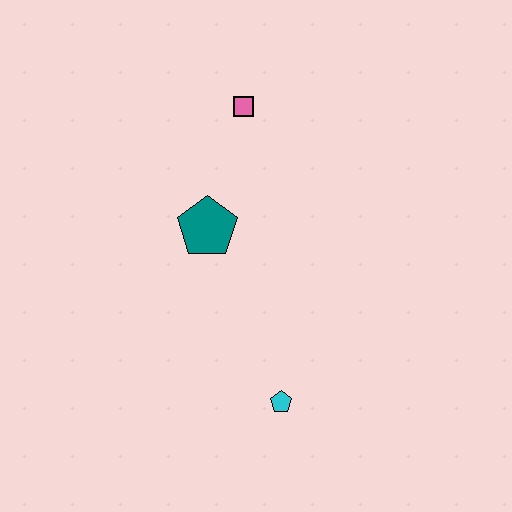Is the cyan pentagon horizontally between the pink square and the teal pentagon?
No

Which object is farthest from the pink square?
The cyan pentagon is farthest from the pink square.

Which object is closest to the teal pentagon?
The pink square is closest to the teal pentagon.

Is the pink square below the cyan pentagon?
No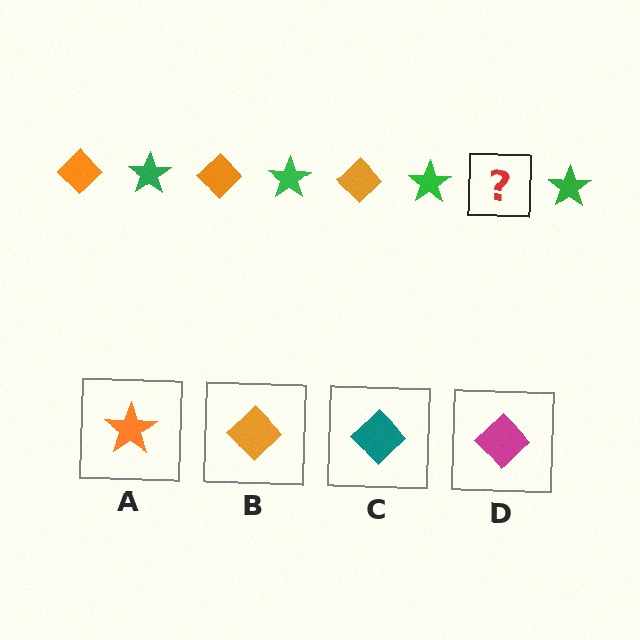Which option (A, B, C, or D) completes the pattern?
B.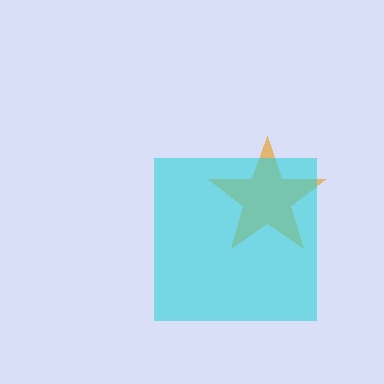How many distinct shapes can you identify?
There are 2 distinct shapes: an orange star, a cyan square.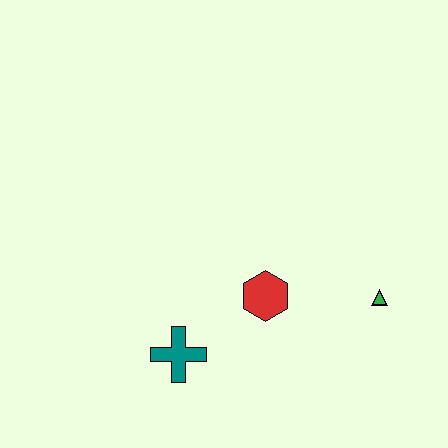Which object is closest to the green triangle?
The red hexagon is closest to the green triangle.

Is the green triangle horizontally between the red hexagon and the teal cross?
No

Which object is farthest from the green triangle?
The teal cross is farthest from the green triangle.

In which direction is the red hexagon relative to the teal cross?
The red hexagon is to the right of the teal cross.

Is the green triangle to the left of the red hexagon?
No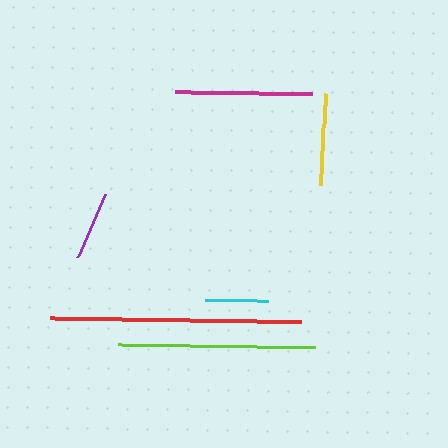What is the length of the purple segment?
The purple segment is approximately 69 pixels long.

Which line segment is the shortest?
The cyan line is the shortest at approximately 63 pixels.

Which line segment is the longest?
The red line is the longest at approximately 250 pixels.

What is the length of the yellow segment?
The yellow segment is approximately 92 pixels long.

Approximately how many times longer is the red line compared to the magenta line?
The red line is approximately 1.8 times the length of the magenta line.